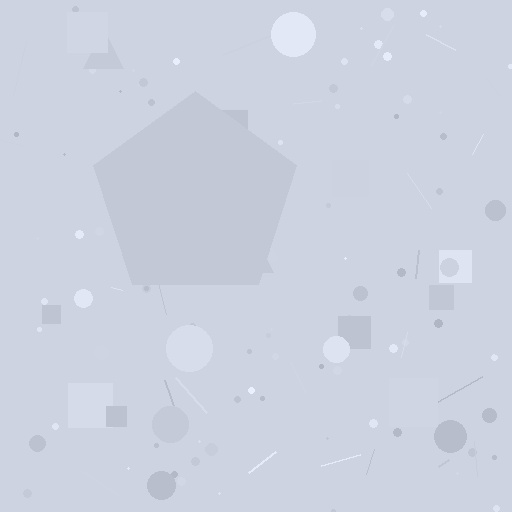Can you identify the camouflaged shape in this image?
The camouflaged shape is a pentagon.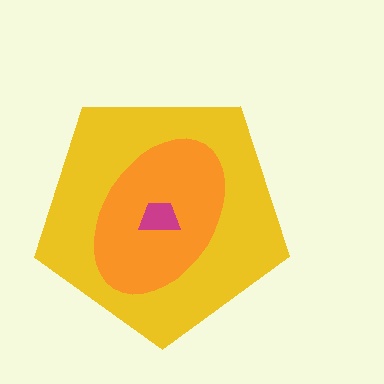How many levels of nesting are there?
3.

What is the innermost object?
The magenta trapezoid.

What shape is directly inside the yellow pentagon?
The orange ellipse.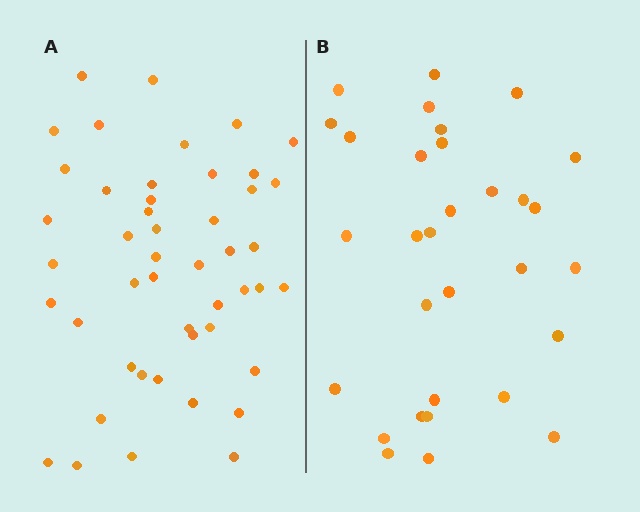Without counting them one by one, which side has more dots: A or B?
Region A (the left region) has more dots.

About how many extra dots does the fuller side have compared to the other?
Region A has approximately 15 more dots than region B.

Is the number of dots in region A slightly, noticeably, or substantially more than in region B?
Region A has substantially more. The ratio is roughly 1.5 to 1.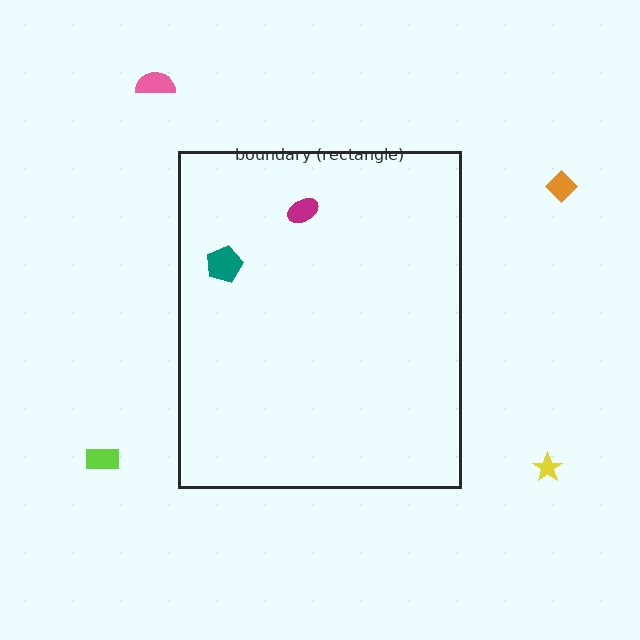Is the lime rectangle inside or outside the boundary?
Outside.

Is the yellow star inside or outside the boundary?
Outside.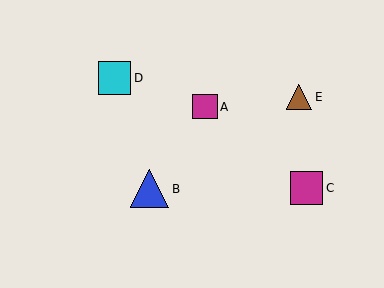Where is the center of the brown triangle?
The center of the brown triangle is at (299, 97).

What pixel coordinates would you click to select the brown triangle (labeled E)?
Click at (299, 97) to select the brown triangle E.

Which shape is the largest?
The blue triangle (labeled B) is the largest.